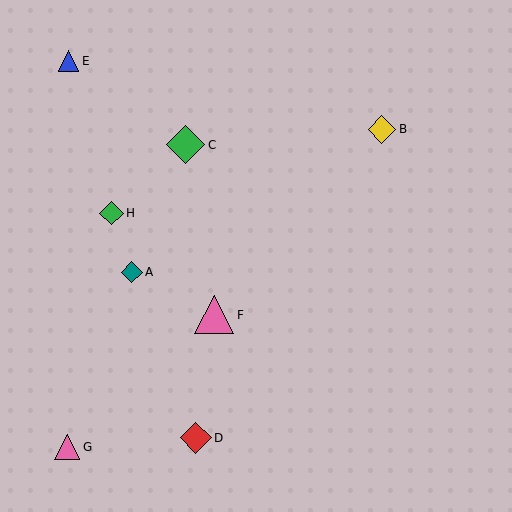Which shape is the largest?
The pink triangle (labeled F) is the largest.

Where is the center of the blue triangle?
The center of the blue triangle is at (68, 61).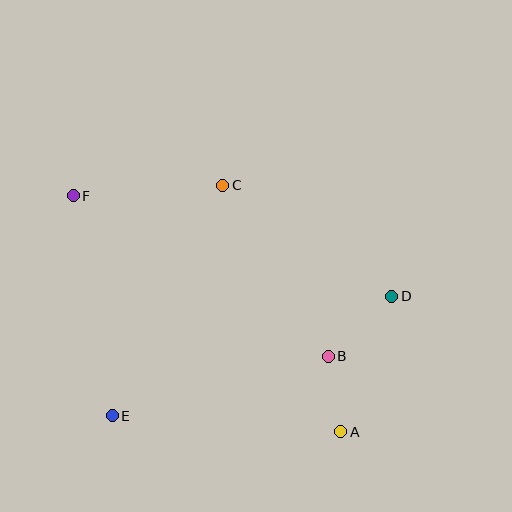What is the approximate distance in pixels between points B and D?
The distance between B and D is approximately 87 pixels.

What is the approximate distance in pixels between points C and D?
The distance between C and D is approximately 202 pixels.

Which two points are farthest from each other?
Points A and F are farthest from each other.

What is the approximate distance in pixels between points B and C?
The distance between B and C is approximately 201 pixels.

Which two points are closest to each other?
Points A and B are closest to each other.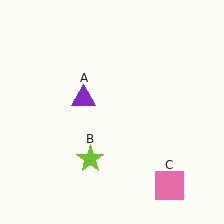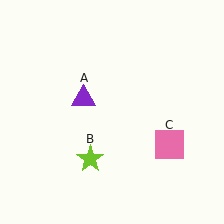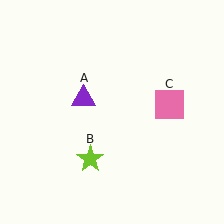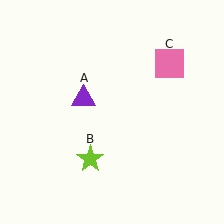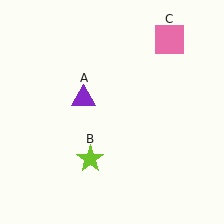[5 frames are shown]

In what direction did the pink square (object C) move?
The pink square (object C) moved up.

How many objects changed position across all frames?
1 object changed position: pink square (object C).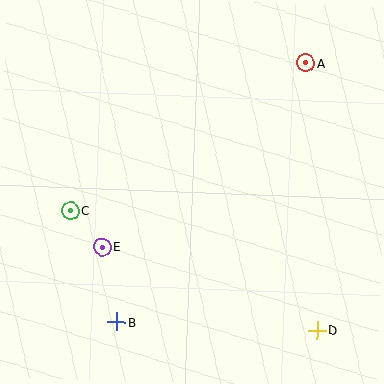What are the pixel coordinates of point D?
Point D is at (317, 330).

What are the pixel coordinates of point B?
Point B is at (117, 322).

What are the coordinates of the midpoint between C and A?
The midpoint between C and A is at (188, 137).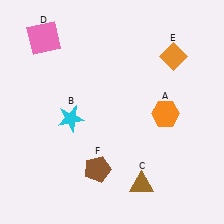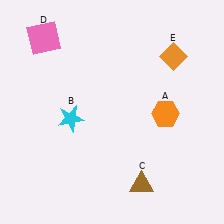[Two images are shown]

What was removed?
The brown pentagon (F) was removed in Image 2.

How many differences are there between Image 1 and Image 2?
There is 1 difference between the two images.